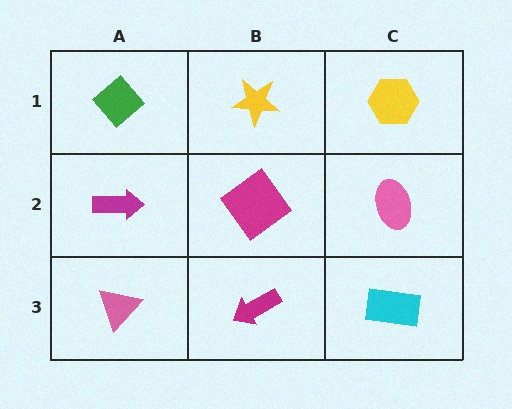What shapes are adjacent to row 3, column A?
A magenta arrow (row 2, column A), a magenta arrow (row 3, column B).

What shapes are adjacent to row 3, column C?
A pink ellipse (row 2, column C), a magenta arrow (row 3, column B).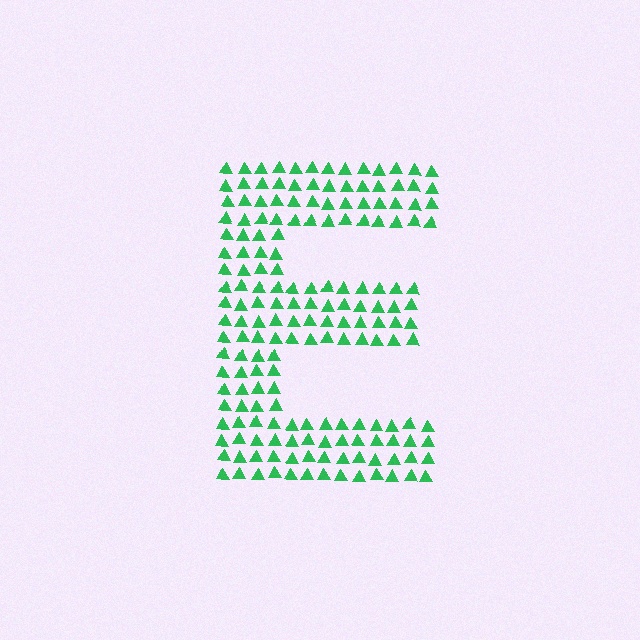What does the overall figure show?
The overall figure shows the letter E.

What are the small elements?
The small elements are triangles.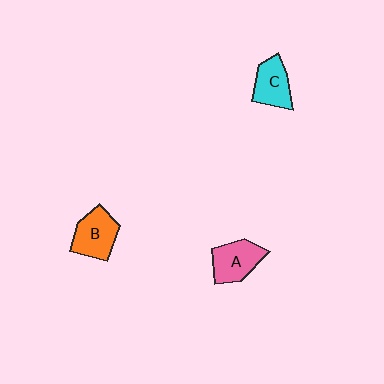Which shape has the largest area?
Shape B (orange).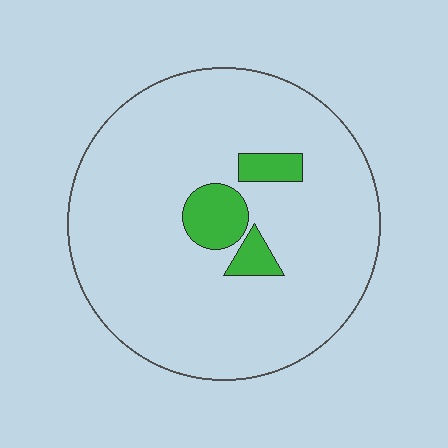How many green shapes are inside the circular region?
3.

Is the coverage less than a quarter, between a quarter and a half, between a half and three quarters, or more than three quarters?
Less than a quarter.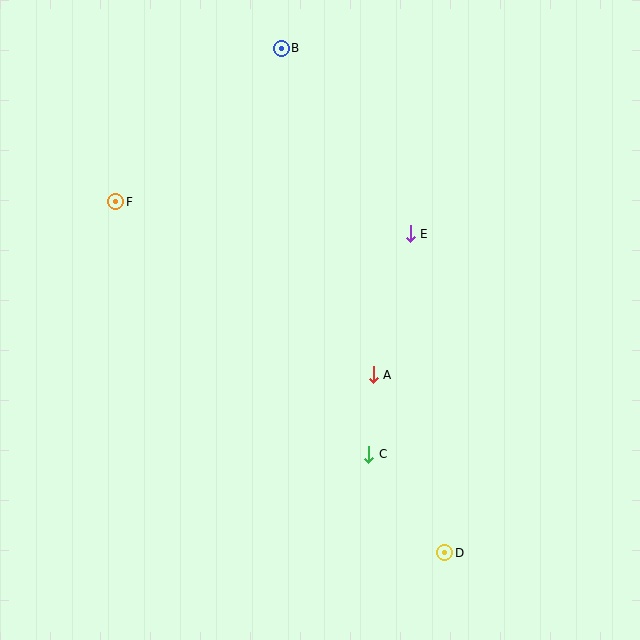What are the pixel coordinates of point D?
Point D is at (445, 553).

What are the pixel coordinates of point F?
Point F is at (116, 202).